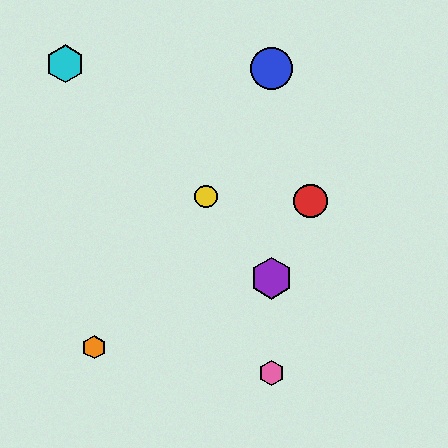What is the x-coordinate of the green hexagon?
The green hexagon is at x≈271.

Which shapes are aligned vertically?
The blue circle, the green hexagon, the purple hexagon, the pink hexagon are aligned vertically.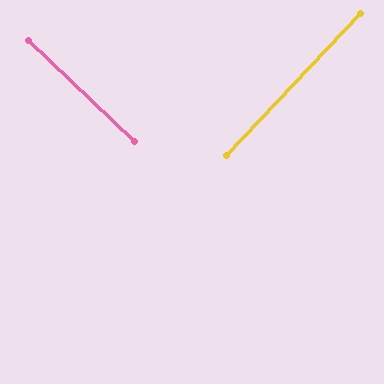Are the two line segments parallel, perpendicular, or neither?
Perpendicular — they meet at approximately 90°.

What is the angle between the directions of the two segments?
Approximately 90 degrees.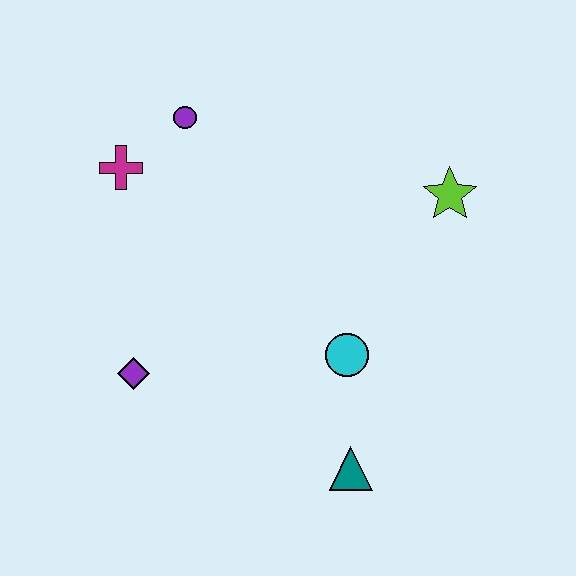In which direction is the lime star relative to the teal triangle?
The lime star is above the teal triangle.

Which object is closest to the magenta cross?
The purple circle is closest to the magenta cross.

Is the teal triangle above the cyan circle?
No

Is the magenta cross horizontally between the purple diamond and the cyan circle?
No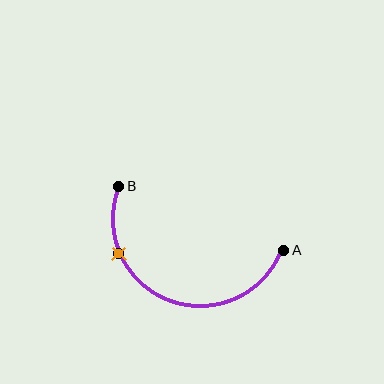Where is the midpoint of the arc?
The arc midpoint is the point on the curve farthest from the straight line joining A and B. It sits below that line.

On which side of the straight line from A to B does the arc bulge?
The arc bulges below the straight line connecting A and B.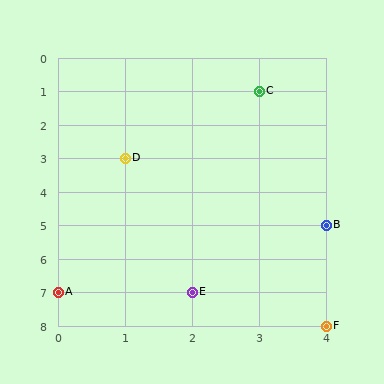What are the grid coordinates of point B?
Point B is at grid coordinates (4, 5).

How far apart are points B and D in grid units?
Points B and D are 3 columns and 2 rows apart (about 3.6 grid units diagonally).